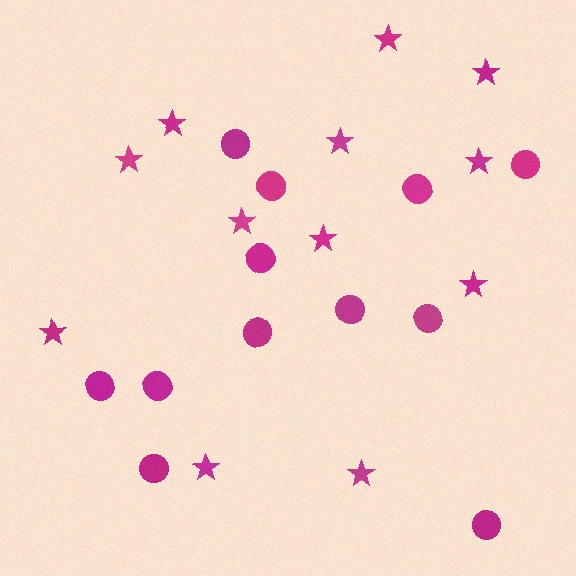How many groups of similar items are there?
There are 2 groups: one group of stars (12) and one group of circles (12).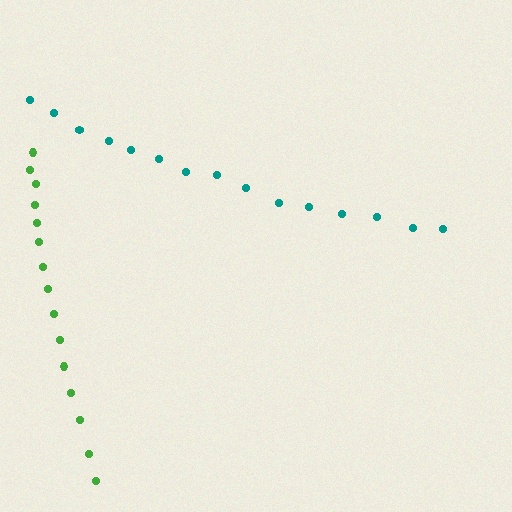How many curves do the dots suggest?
There are 2 distinct paths.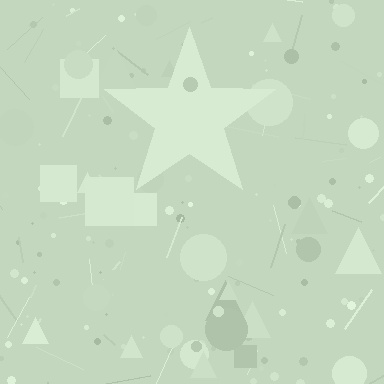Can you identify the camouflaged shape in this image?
The camouflaged shape is a star.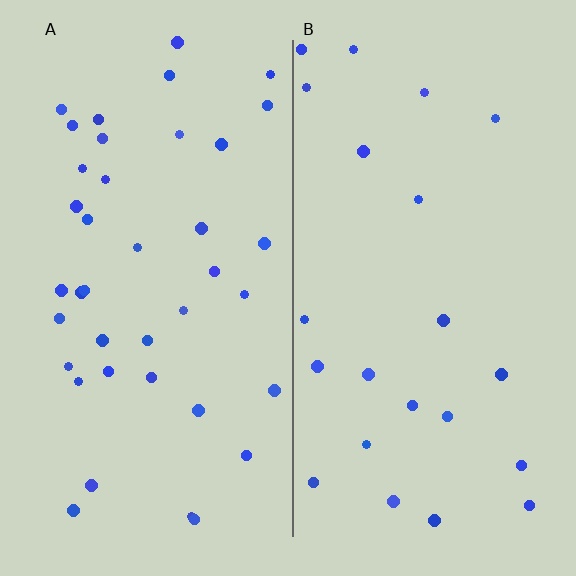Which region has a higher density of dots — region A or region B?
A (the left).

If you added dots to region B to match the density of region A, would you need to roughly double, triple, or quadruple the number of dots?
Approximately double.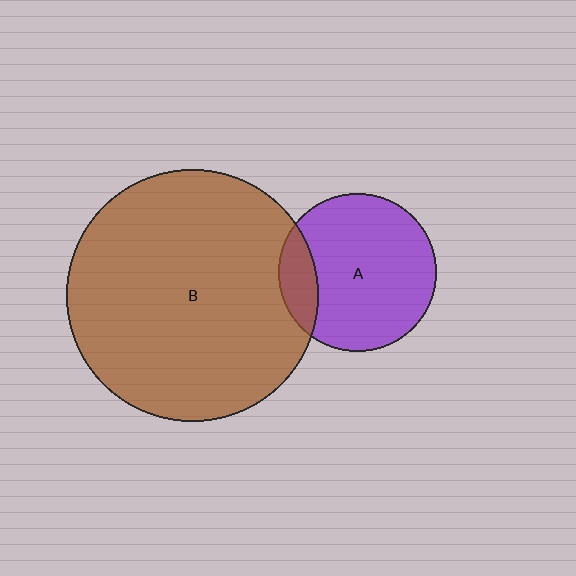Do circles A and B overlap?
Yes.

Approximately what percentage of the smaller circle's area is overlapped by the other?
Approximately 15%.